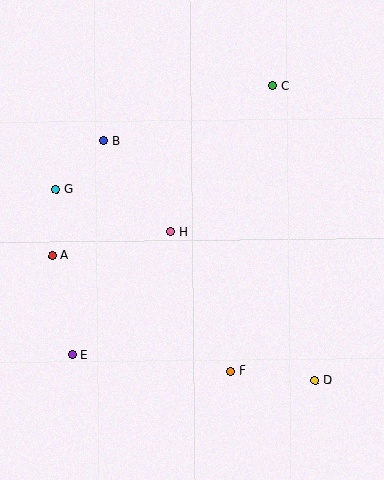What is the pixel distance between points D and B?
The distance between D and B is 320 pixels.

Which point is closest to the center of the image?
Point H at (171, 232) is closest to the center.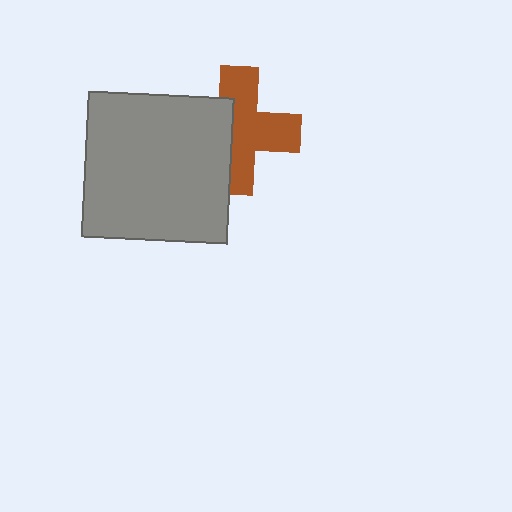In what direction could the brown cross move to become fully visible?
The brown cross could move right. That would shift it out from behind the gray square entirely.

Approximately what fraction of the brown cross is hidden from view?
Roughly 39% of the brown cross is hidden behind the gray square.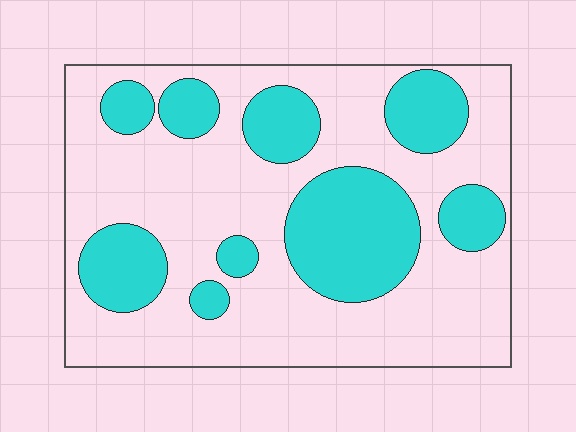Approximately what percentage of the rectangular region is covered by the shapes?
Approximately 30%.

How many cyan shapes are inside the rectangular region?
9.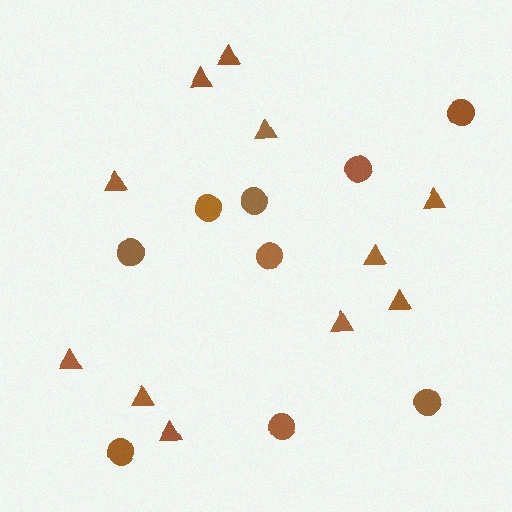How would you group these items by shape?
There are 2 groups: one group of circles (9) and one group of triangles (11).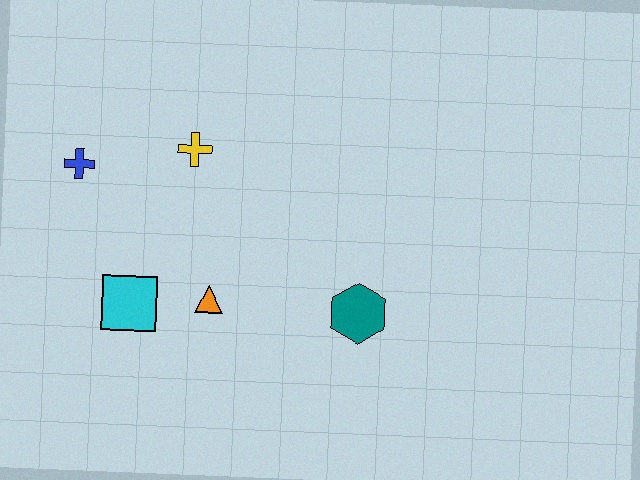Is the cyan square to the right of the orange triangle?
No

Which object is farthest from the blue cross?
The teal hexagon is farthest from the blue cross.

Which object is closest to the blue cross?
The yellow cross is closest to the blue cross.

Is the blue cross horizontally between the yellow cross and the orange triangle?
No